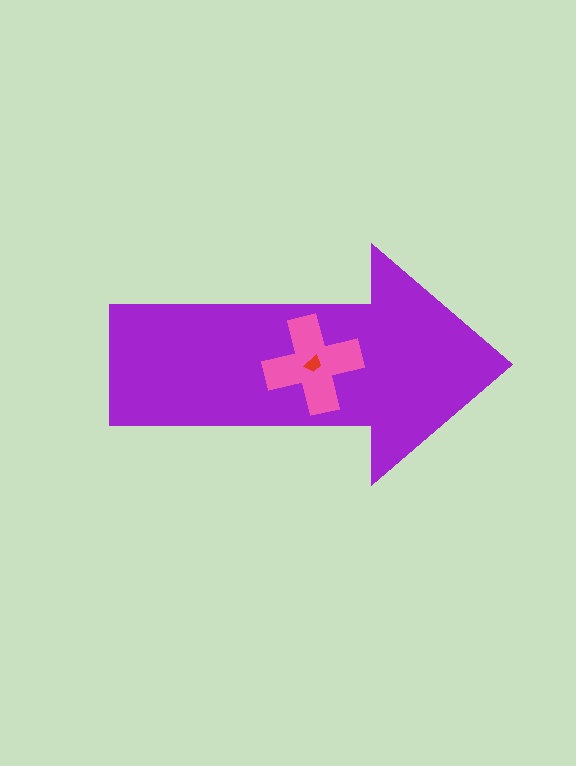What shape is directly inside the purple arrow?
The pink cross.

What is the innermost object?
The red trapezoid.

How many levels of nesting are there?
3.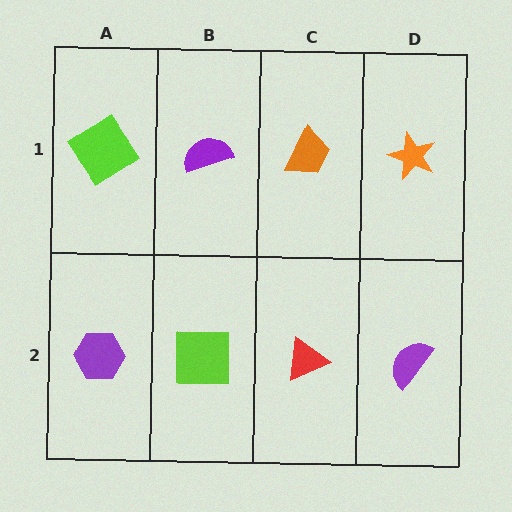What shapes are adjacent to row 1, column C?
A red triangle (row 2, column C), a purple semicircle (row 1, column B), an orange star (row 1, column D).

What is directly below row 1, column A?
A purple hexagon.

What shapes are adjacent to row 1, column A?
A purple hexagon (row 2, column A), a purple semicircle (row 1, column B).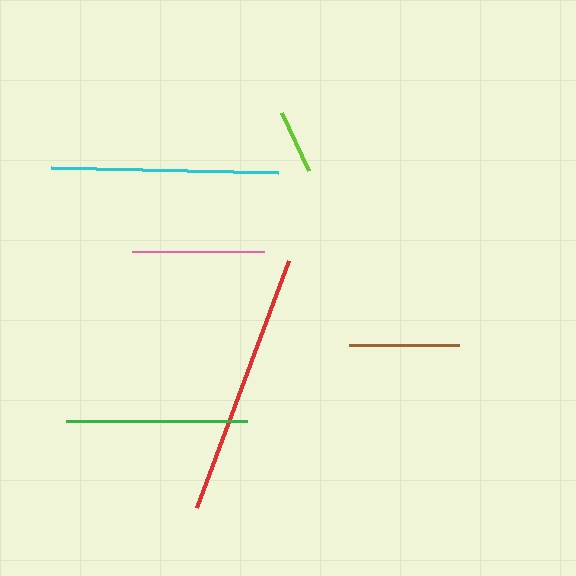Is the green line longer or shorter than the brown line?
The green line is longer than the brown line.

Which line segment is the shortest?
The lime line is the shortest at approximately 64 pixels.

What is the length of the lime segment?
The lime segment is approximately 64 pixels long.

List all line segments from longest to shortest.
From longest to shortest: red, cyan, green, pink, brown, lime.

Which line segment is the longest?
The red line is the longest at approximately 263 pixels.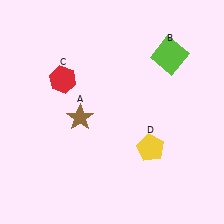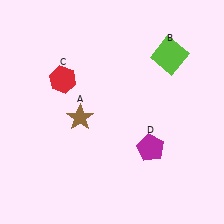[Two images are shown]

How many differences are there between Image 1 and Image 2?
There is 1 difference between the two images.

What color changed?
The pentagon (D) changed from yellow in Image 1 to magenta in Image 2.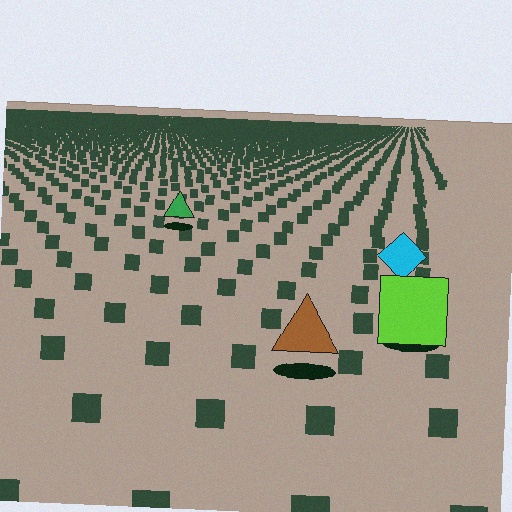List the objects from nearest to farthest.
From nearest to farthest: the brown triangle, the lime square, the cyan diamond, the green triangle.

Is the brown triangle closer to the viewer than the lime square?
Yes. The brown triangle is closer — you can tell from the texture gradient: the ground texture is coarser near it.